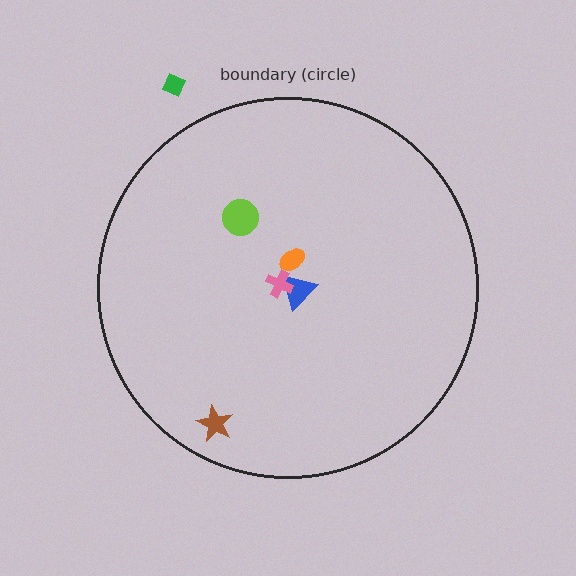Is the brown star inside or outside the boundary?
Inside.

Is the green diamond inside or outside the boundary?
Outside.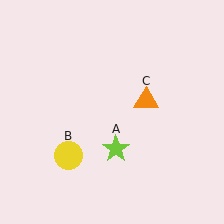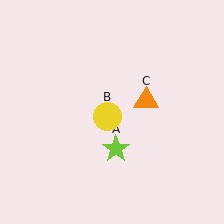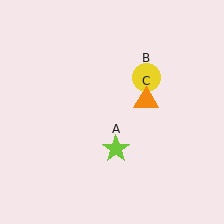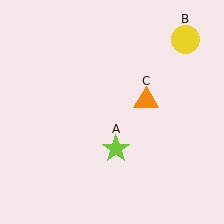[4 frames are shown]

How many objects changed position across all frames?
1 object changed position: yellow circle (object B).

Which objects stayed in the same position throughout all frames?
Lime star (object A) and orange triangle (object C) remained stationary.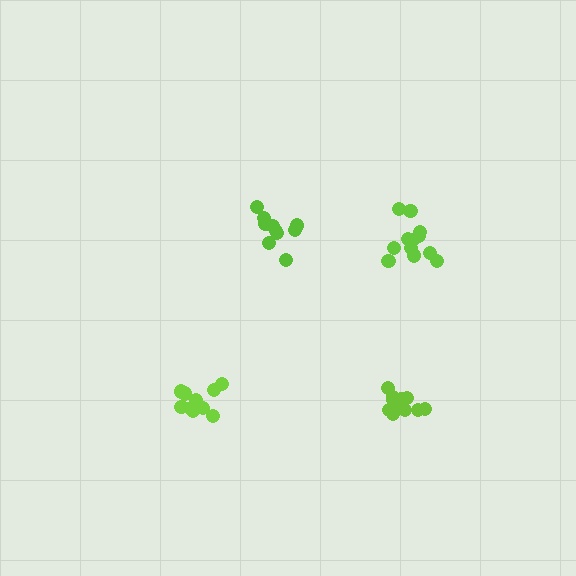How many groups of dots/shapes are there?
There are 4 groups.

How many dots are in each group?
Group 1: 10 dots, Group 2: 13 dots, Group 3: 13 dots, Group 4: 10 dots (46 total).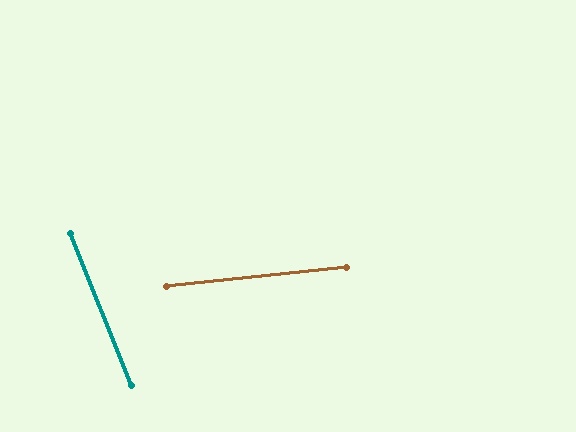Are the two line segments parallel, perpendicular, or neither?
Neither parallel nor perpendicular — they differ by about 74°.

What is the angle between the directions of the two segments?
Approximately 74 degrees.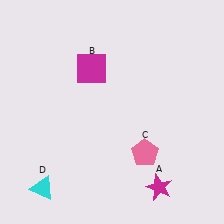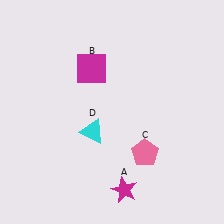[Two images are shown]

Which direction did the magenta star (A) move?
The magenta star (A) moved left.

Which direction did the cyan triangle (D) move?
The cyan triangle (D) moved up.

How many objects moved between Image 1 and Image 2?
2 objects moved between the two images.